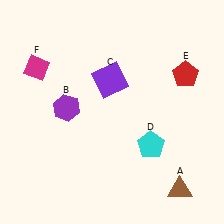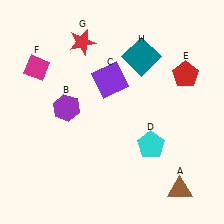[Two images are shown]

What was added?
A red star (G), a teal square (H) were added in Image 2.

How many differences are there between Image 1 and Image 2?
There are 2 differences between the two images.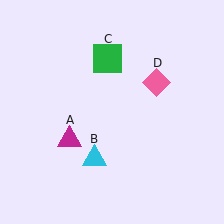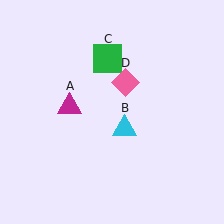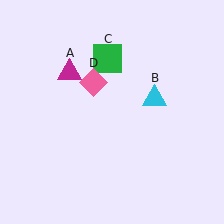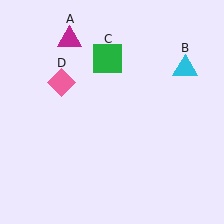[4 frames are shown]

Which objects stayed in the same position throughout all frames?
Green square (object C) remained stationary.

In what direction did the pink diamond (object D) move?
The pink diamond (object D) moved left.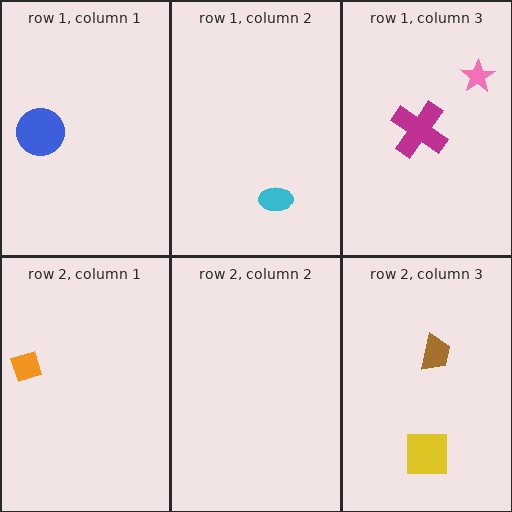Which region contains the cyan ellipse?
The row 1, column 2 region.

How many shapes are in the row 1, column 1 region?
1.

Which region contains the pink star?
The row 1, column 3 region.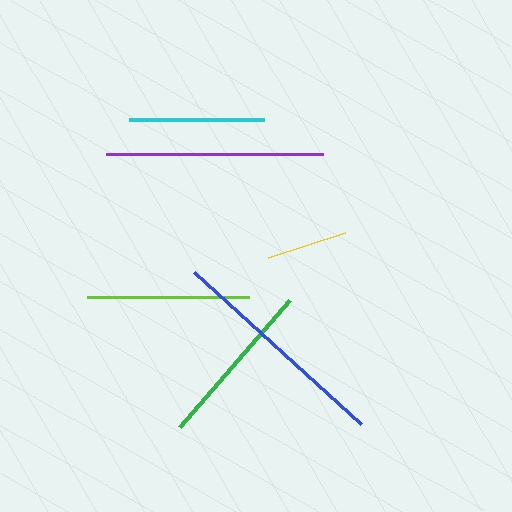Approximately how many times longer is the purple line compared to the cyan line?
The purple line is approximately 1.6 times the length of the cyan line.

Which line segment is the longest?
The blue line is the longest at approximately 225 pixels.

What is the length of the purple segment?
The purple segment is approximately 217 pixels long.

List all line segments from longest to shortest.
From longest to shortest: blue, purple, green, lime, cyan, yellow.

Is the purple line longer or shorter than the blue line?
The blue line is longer than the purple line.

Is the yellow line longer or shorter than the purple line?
The purple line is longer than the yellow line.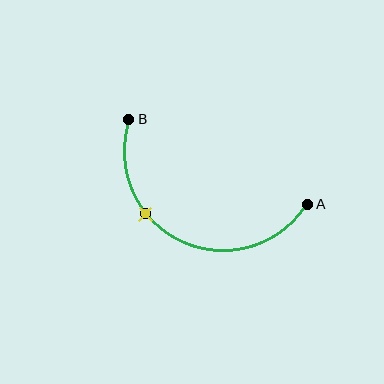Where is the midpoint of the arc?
The arc midpoint is the point on the curve farthest from the straight line joining A and B. It sits below that line.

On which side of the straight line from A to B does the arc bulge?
The arc bulges below the straight line connecting A and B.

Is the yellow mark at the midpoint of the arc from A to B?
No. The yellow mark lies on the arc but is closer to endpoint B. The arc midpoint would be at the point on the curve equidistant along the arc from both A and B.